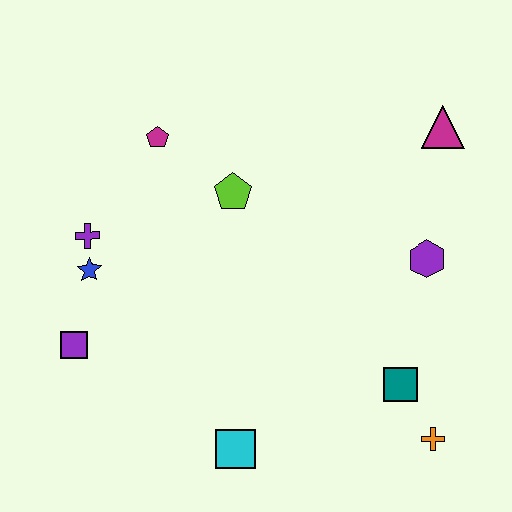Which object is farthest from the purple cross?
The orange cross is farthest from the purple cross.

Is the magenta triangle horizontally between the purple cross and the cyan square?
No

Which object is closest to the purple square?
The blue star is closest to the purple square.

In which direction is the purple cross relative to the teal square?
The purple cross is to the left of the teal square.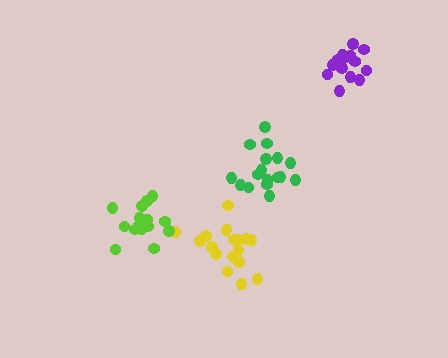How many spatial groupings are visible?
There are 4 spatial groupings.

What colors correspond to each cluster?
The clusters are colored: yellow, lime, purple, green.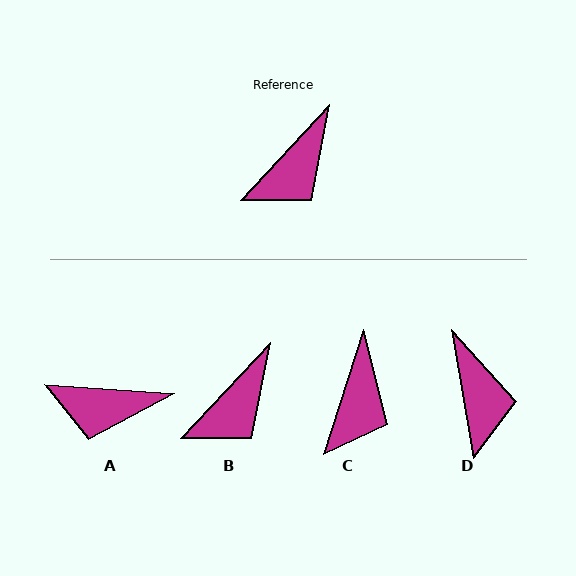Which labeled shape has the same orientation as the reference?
B.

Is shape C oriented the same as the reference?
No, it is off by about 25 degrees.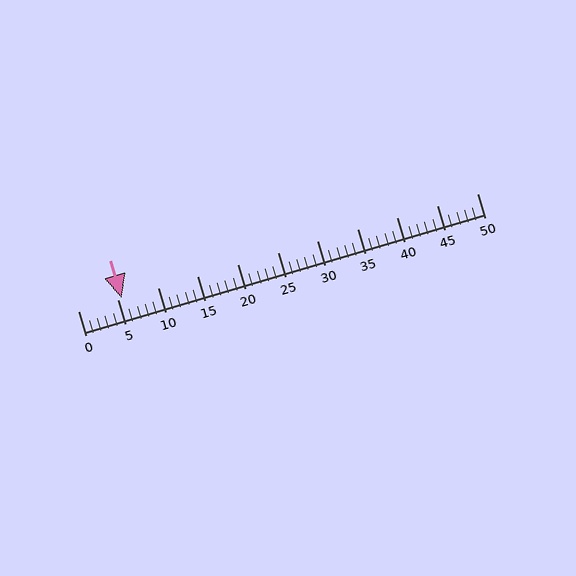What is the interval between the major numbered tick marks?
The major tick marks are spaced 5 units apart.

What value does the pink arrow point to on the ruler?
The pink arrow points to approximately 6.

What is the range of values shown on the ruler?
The ruler shows values from 0 to 50.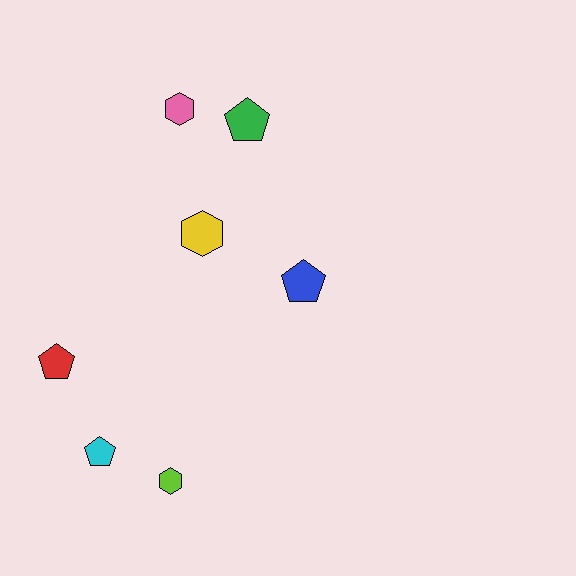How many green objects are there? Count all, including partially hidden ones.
There is 1 green object.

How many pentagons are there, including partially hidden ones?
There are 4 pentagons.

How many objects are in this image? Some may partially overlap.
There are 7 objects.